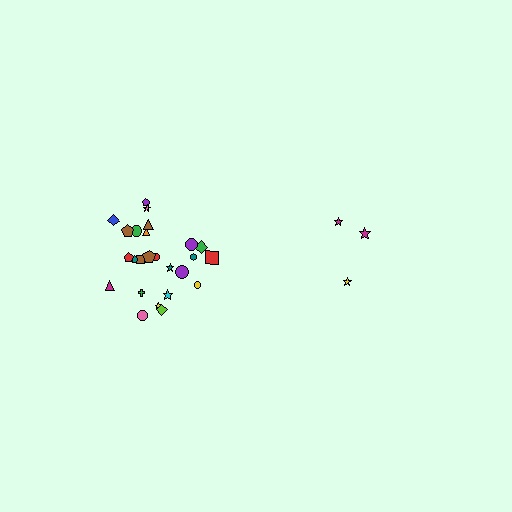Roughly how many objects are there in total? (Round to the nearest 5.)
Roughly 30 objects in total.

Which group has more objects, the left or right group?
The left group.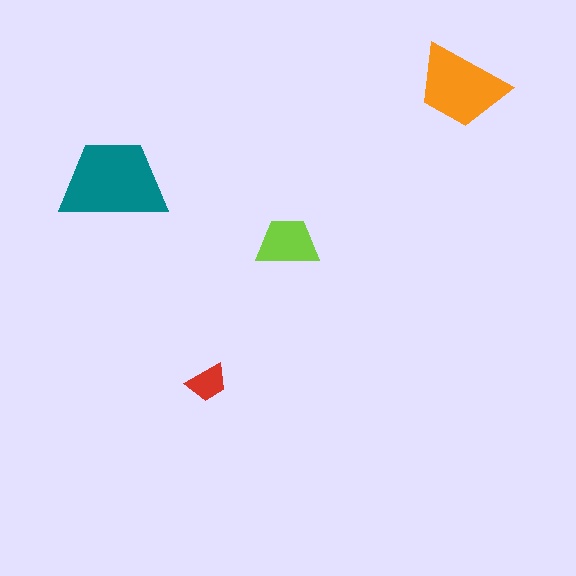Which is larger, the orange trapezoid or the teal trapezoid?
The teal one.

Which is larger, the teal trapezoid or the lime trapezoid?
The teal one.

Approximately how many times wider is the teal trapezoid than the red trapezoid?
About 2.5 times wider.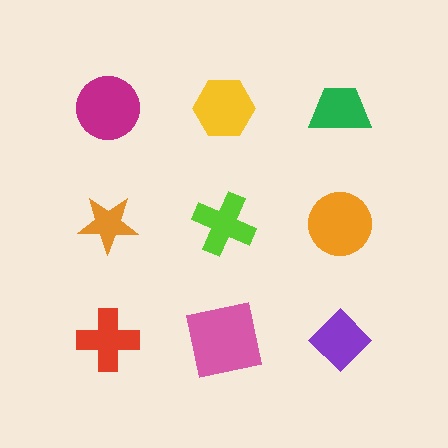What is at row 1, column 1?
A magenta circle.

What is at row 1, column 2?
A yellow hexagon.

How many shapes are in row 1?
3 shapes.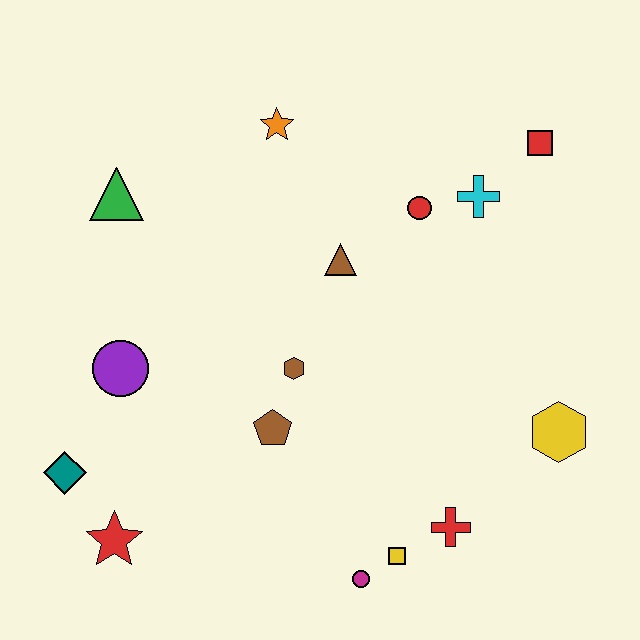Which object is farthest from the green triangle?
The yellow hexagon is farthest from the green triangle.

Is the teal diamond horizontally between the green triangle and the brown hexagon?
No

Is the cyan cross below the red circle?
No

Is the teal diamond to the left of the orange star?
Yes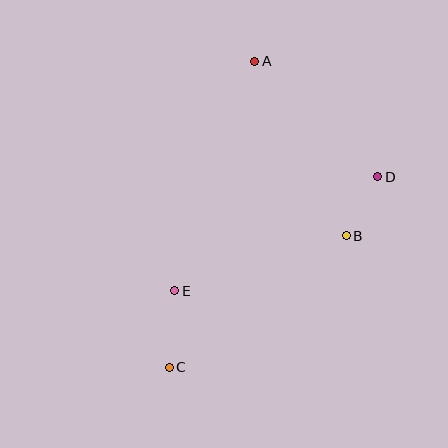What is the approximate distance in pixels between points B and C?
The distance between B and C is approximately 221 pixels.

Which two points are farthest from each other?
Points A and C are farthest from each other.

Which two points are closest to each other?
Points B and D are closest to each other.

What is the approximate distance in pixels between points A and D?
The distance between A and D is approximately 169 pixels.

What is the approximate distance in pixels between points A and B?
The distance between A and B is approximately 197 pixels.